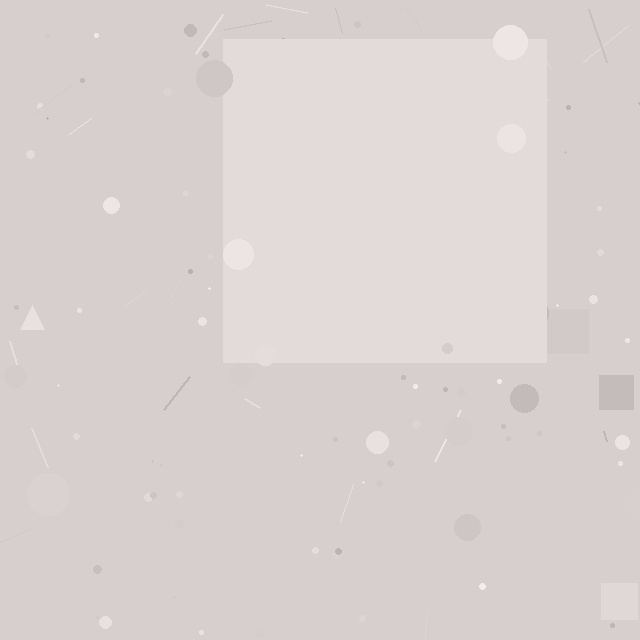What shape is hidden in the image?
A square is hidden in the image.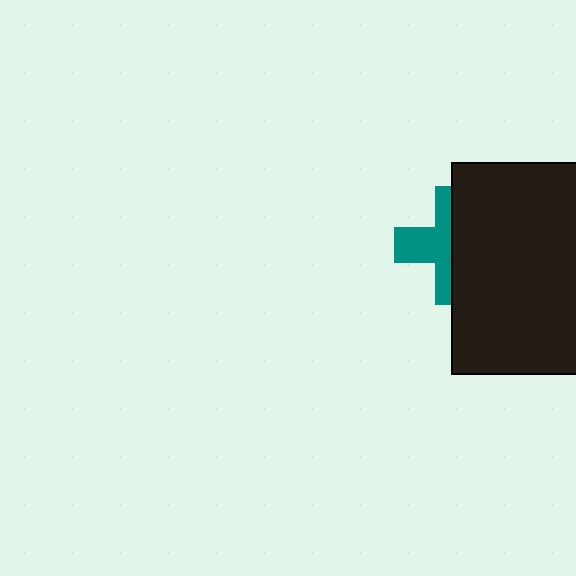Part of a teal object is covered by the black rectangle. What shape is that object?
It is a cross.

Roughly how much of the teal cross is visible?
About half of it is visible (roughly 47%).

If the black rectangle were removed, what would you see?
You would see the complete teal cross.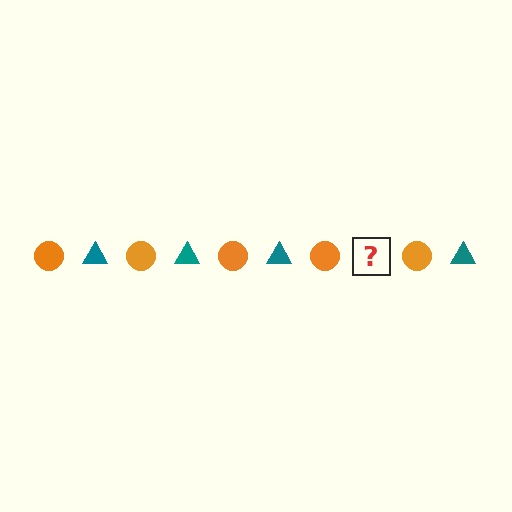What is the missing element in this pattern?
The missing element is a teal triangle.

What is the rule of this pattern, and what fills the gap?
The rule is that the pattern alternates between orange circle and teal triangle. The gap should be filled with a teal triangle.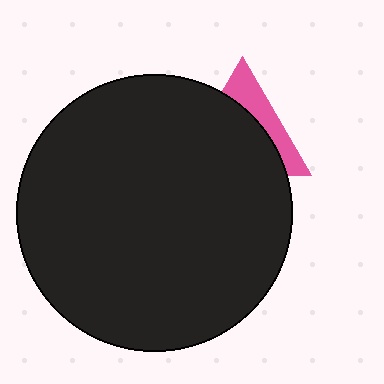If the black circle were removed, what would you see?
You would see the complete pink triangle.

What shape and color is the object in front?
The object in front is a black circle.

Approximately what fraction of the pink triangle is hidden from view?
Roughly 67% of the pink triangle is hidden behind the black circle.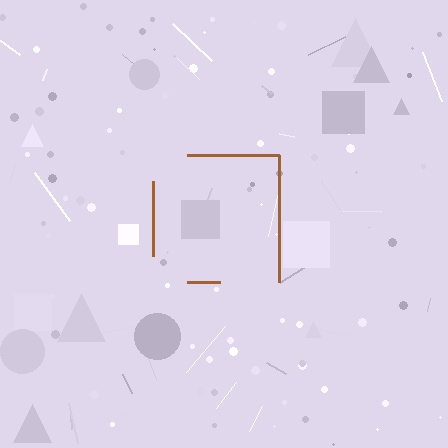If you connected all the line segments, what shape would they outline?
They would outline a square.